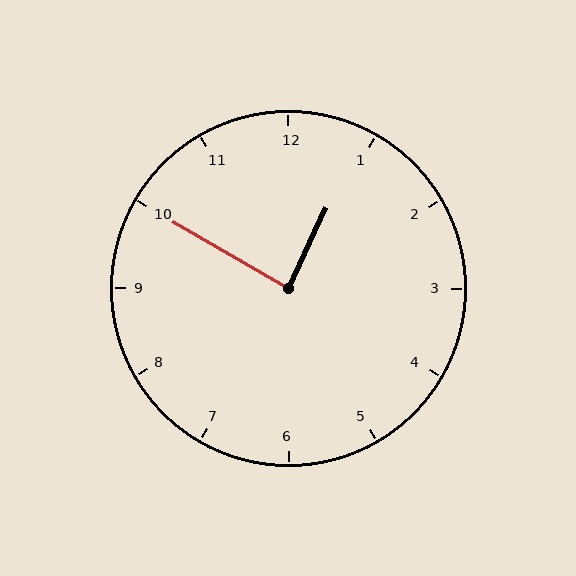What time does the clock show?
12:50.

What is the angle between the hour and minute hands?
Approximately 85 degrees.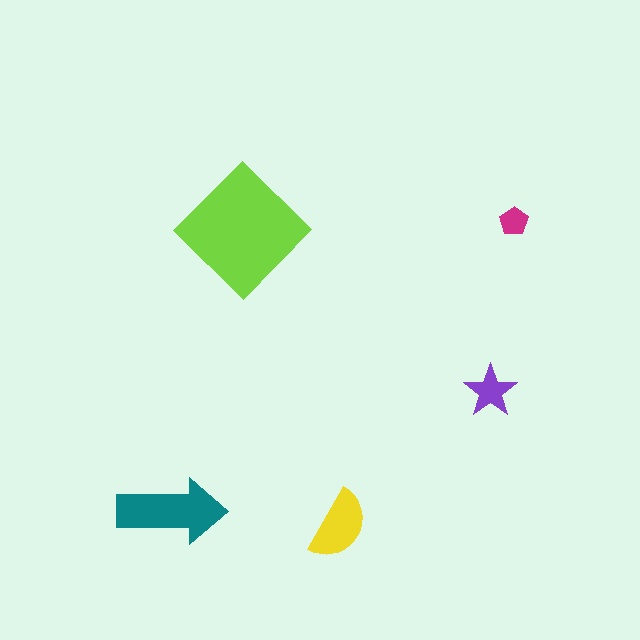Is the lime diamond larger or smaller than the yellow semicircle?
Larger.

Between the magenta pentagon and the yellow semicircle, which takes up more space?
The yellow semicircle.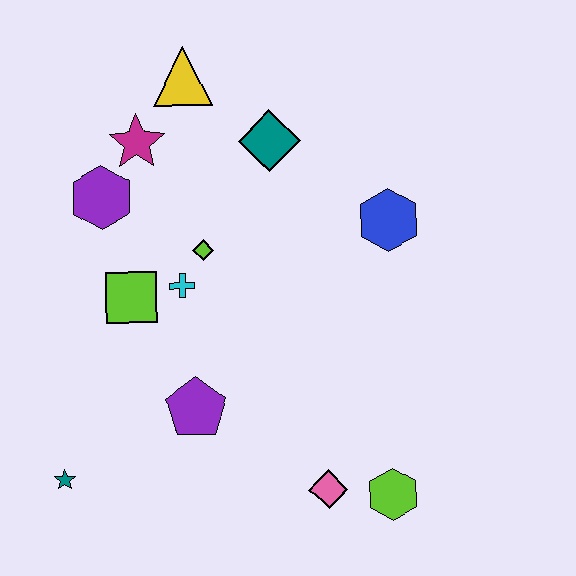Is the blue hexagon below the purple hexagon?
Yes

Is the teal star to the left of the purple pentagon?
Yes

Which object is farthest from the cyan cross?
The lime hexagon is farthest from the cyan cross.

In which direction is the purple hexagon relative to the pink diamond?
The purple hexagon is above the pink diamond.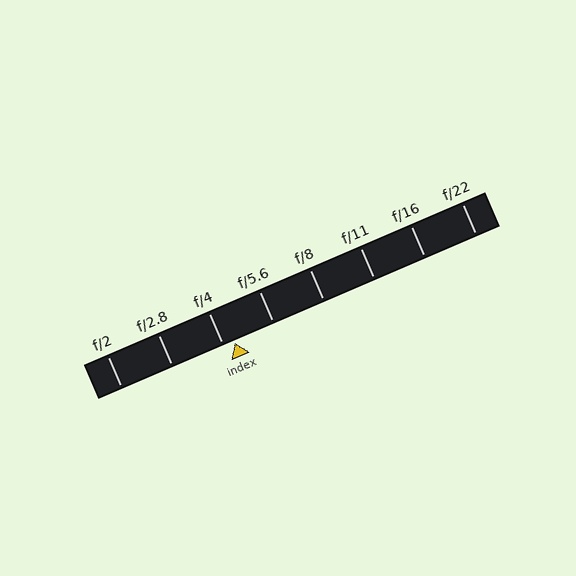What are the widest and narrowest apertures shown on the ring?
The widest aperture shown is f/2 and the narrowest is f/22.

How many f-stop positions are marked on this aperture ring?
There are 8 f-stop positions marked.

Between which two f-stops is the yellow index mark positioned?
The index mark is between f/4 and f/5.6.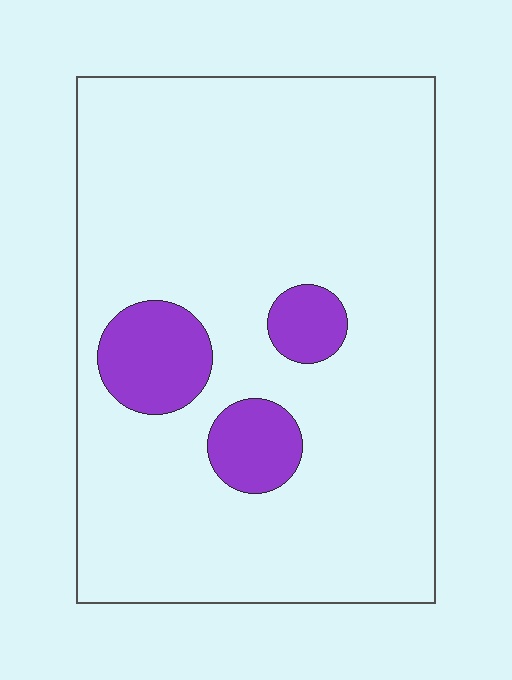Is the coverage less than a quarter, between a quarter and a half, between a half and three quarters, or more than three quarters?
Less than a quarter.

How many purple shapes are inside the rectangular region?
3.